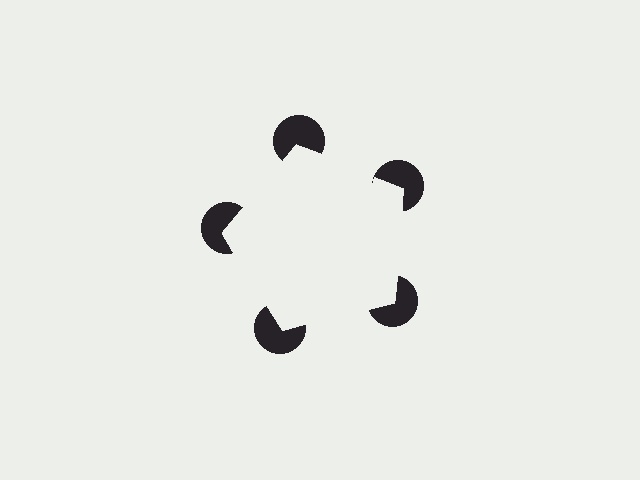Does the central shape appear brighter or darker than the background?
It typically appears slightly brighter than the background, even though no actual brightness change is drawn.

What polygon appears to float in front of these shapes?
An illusory pentagon — its edges are inferred from the aligned wedge cuts in the pac-man discs, not physically drawn.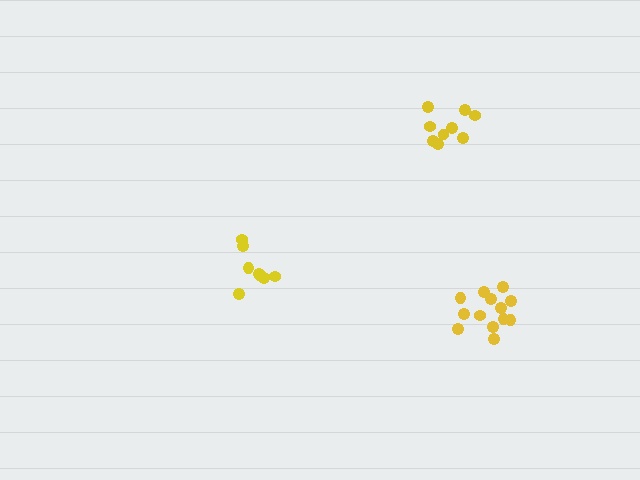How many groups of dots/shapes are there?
There are 3 groups.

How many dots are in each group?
Group 1: 9 dots, Group 2: 8 dots, Group 3: 13 dots (30 total).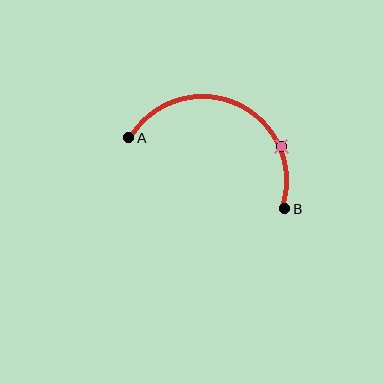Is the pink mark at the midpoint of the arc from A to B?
No. The pink mark lies on the arc but is closer to endpoint B. The arc midpoint would be at the point on the curve equidistant along the arc from both A and B.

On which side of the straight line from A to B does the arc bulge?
The arc bulges above the straight line connecting A and B.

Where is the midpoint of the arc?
The arc midpoint is the point on the curve farthest from the straight line joining A and B. It sits above that line.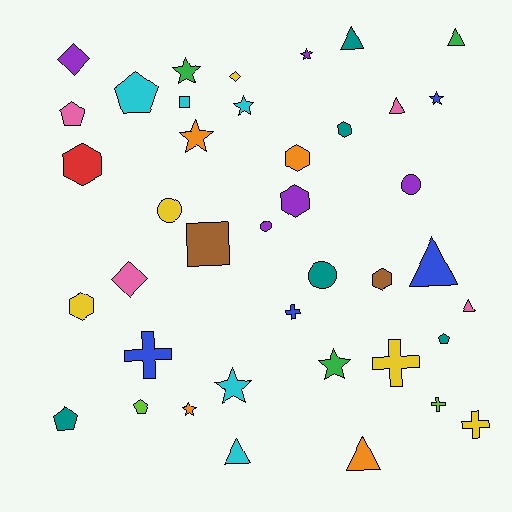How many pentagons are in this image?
There are 5 pentagons.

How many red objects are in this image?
There is 1 red object.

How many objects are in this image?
There are 40 objects.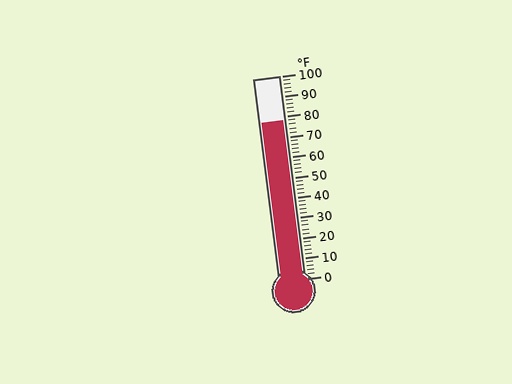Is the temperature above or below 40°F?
The temperature is above 40°F.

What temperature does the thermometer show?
The thermometer shows approximately 78°F.